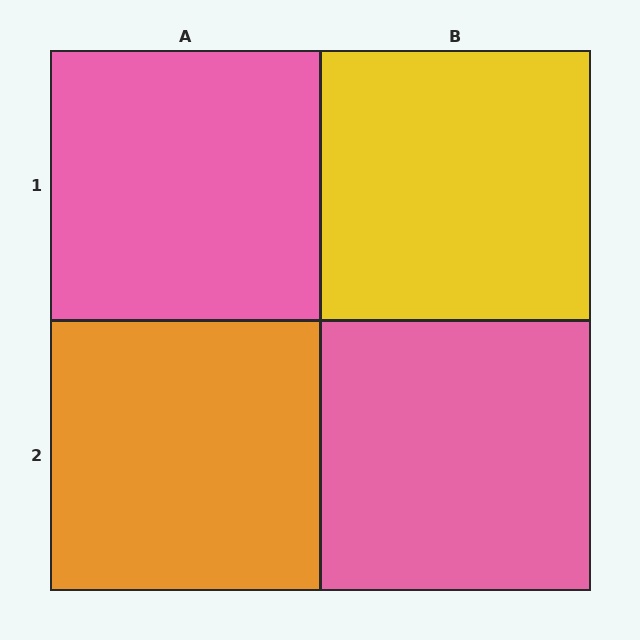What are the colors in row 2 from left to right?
Orange, pink.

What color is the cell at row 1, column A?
Pink.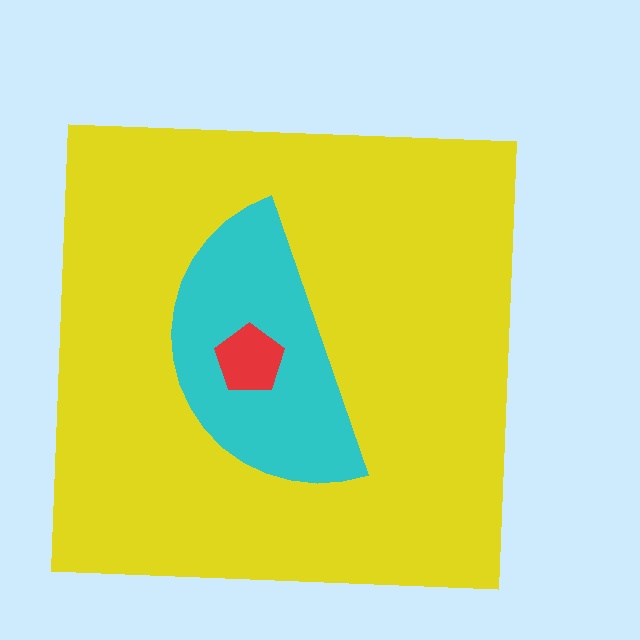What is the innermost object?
The red pentagon.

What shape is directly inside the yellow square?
The cyan semicircle.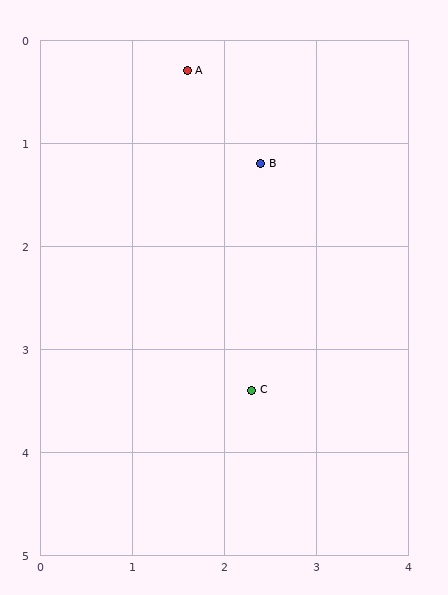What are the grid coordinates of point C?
Point C is at approximately (2.3, 3.4).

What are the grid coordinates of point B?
Point B is at approximately (2.4, 1.2).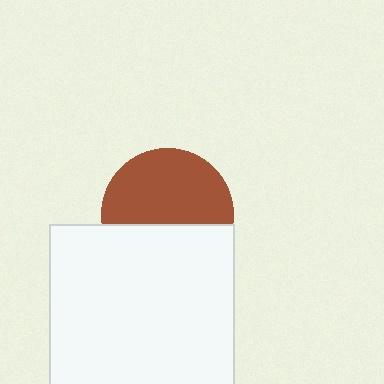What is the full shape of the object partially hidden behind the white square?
The partially hidden object is a brown circle.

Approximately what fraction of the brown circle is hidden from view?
Roughly 42% of the brown circle is hidden behind the white square.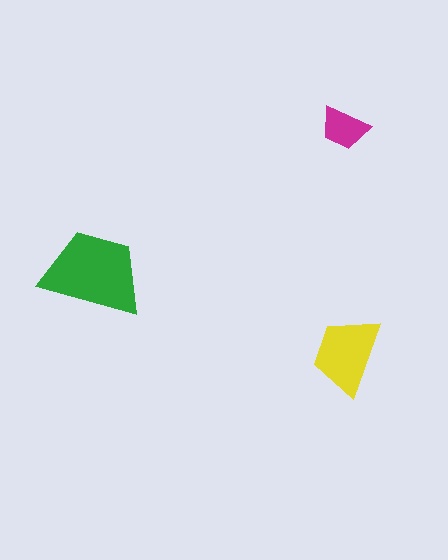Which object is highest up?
The magenta trapezoid is topmost.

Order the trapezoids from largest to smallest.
the green one, the yellow one, the magenta one.